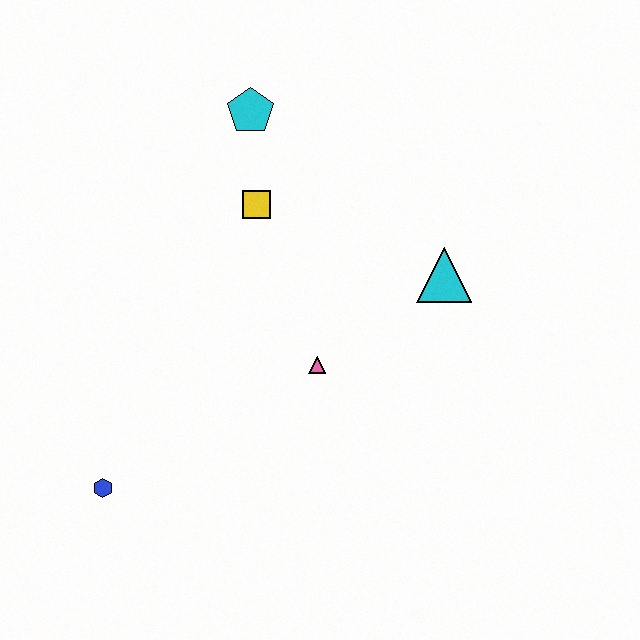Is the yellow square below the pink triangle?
No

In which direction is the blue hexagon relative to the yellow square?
The blue hexagon is below the yellow square.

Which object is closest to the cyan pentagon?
The yellow square is closest to the cyan pentagon.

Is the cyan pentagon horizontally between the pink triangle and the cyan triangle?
No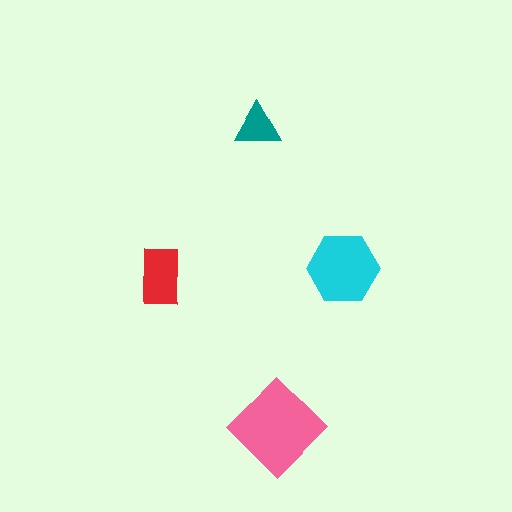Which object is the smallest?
The teal triangle.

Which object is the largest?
The pink diamond.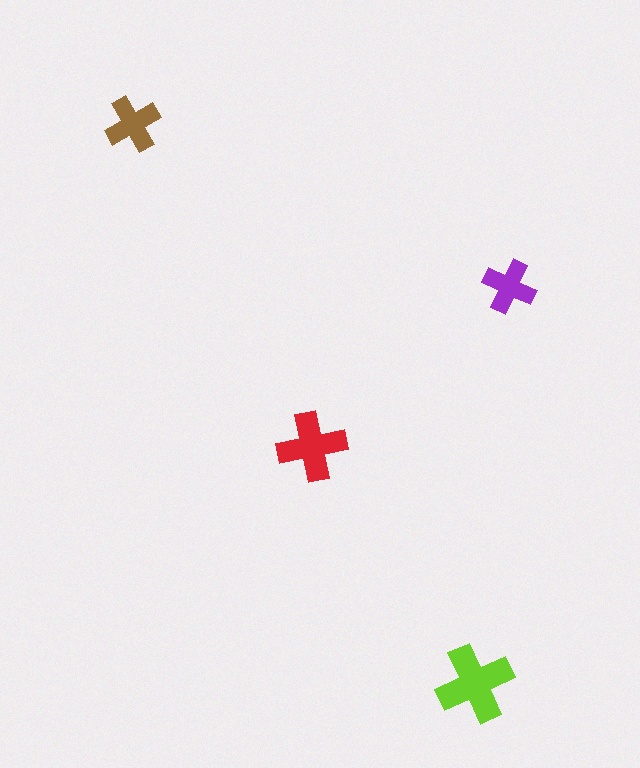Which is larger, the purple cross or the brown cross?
The brown one.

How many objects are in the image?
There are 4 objects in the image.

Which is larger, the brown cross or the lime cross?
The lime one.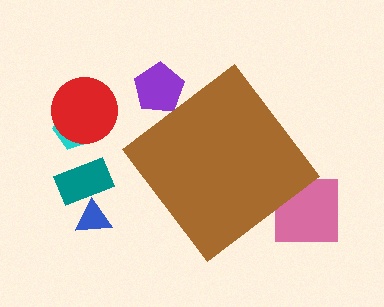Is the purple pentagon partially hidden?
Yes, the purple pentagon is partially hidden behind the brown diamond.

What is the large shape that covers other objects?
A brown diamond.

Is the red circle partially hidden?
No, the red circle is fully visible.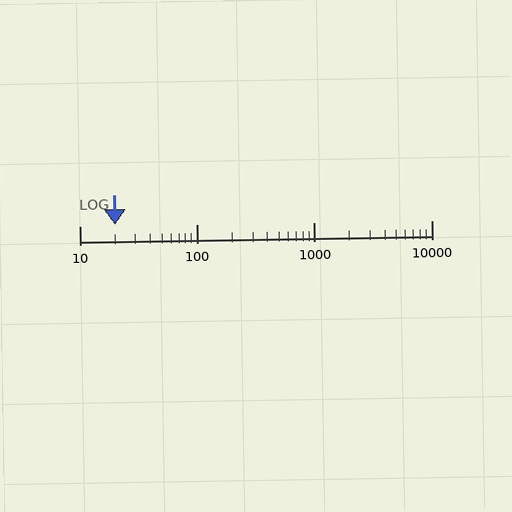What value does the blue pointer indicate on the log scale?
The pointer indicates approximately 20.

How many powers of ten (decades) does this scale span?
The scale spans 3 decades, from 10 to 10000.